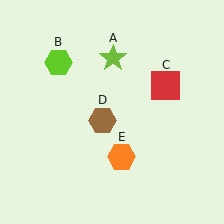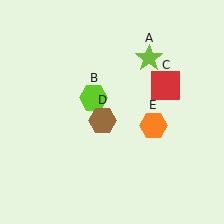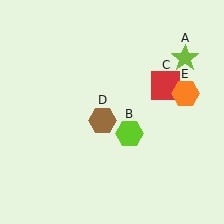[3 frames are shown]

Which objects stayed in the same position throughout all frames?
Red square (object C) and brown hexagon (object D) remained stationary.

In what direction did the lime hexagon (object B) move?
The lime hexagon (object B) moved down and to the right.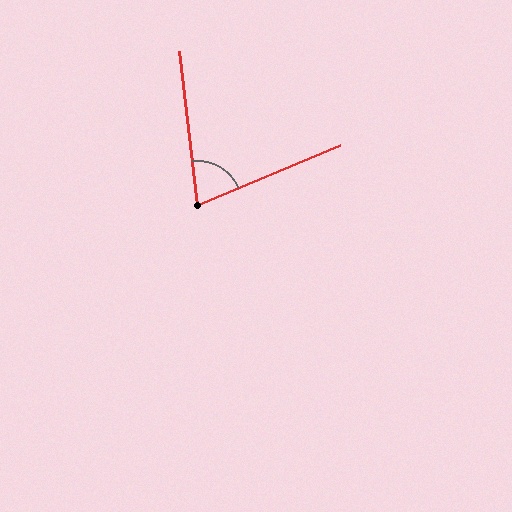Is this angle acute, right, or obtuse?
It is acute.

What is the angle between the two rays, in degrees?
Approximately 74 degrees.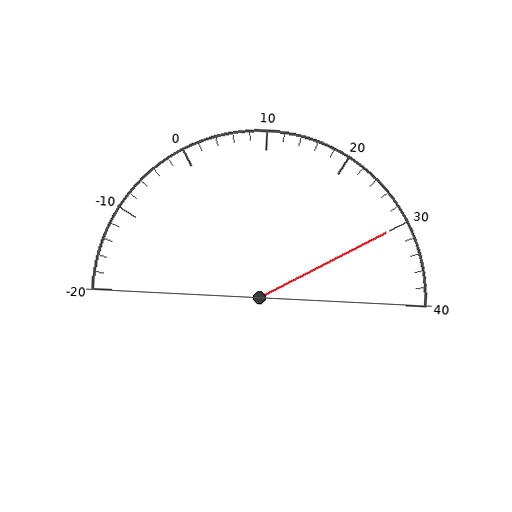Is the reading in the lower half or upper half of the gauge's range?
The reading is in the upper half of the range (-20 to 40).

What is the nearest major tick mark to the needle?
The nearest major tick mark is 30.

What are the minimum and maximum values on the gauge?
The gauge ranges from -20 to 40.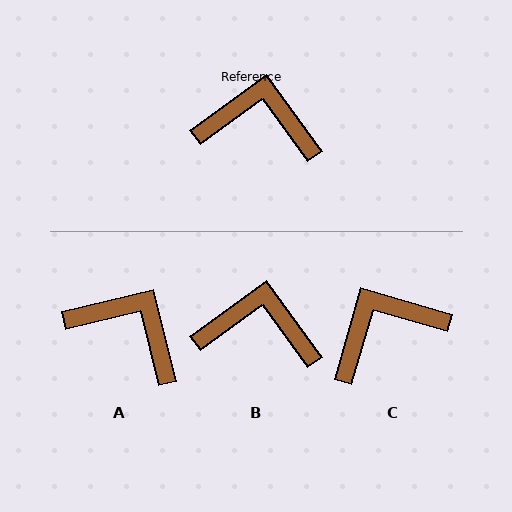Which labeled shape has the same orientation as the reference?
B.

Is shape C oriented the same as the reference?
No, it is off by about 38 degrees.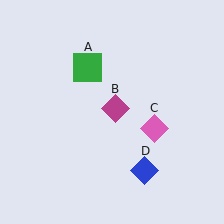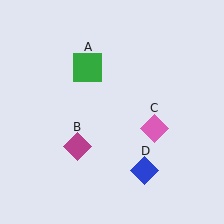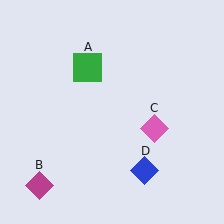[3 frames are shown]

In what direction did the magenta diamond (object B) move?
The magenta diamond (object B) moved down and to the left.